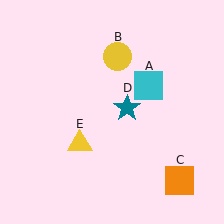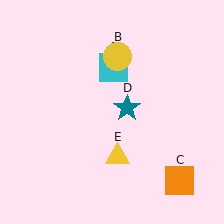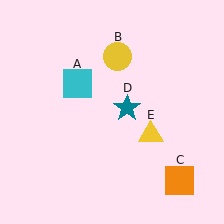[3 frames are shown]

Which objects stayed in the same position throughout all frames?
Yellow circle (object B) and orange square (object C) and teal star (object D) remained stationary.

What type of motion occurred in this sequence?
The cyan square (object A), yellow triangle (object E) rotated counterclockwise around the center of the scene.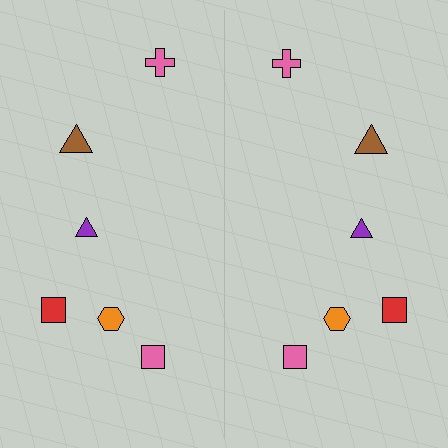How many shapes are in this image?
There are 12 shapes in this image.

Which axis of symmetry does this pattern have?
The pattern has a vertical axis of symmetry running through the center of the image.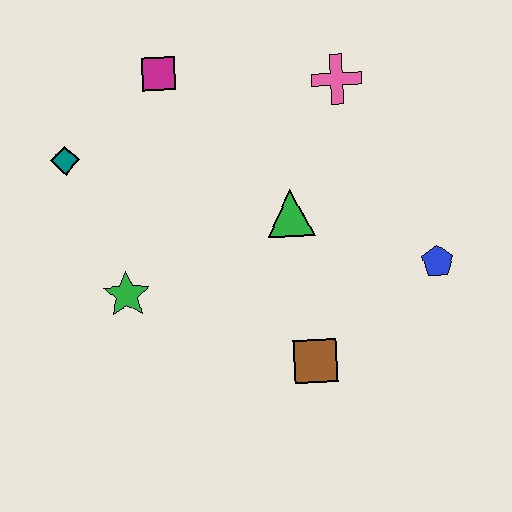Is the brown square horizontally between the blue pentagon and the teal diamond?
Yes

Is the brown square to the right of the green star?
Yes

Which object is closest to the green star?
The teal diamond is closest to the green star.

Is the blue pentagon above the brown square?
Yes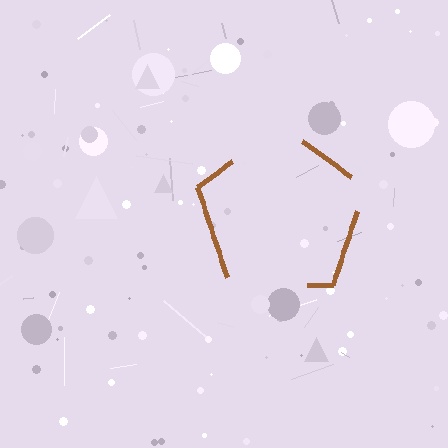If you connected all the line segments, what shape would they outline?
They would outline a pentagon.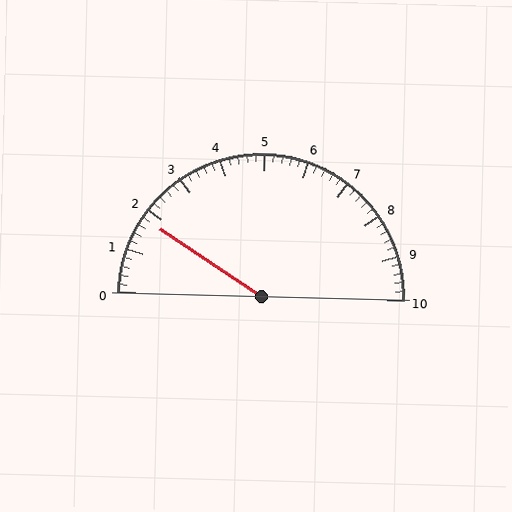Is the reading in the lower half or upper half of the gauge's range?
The reading is in the lower half of the range (0 to 10).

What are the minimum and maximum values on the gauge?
The gauge ranges from 0 to 10.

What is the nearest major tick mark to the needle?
The nearest major tick mark is 2.